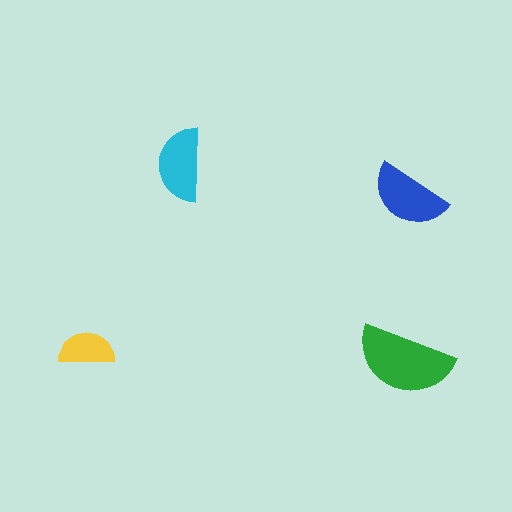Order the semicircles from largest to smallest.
the green one, the blue one, the cyan one, the yellow one.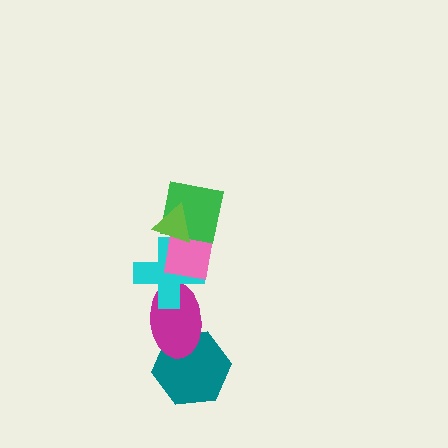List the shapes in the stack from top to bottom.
From top to bottom: the lime triangle, the green square, the pink rectangle, the cyan cross, the magenta ellipse, the teal hexagon.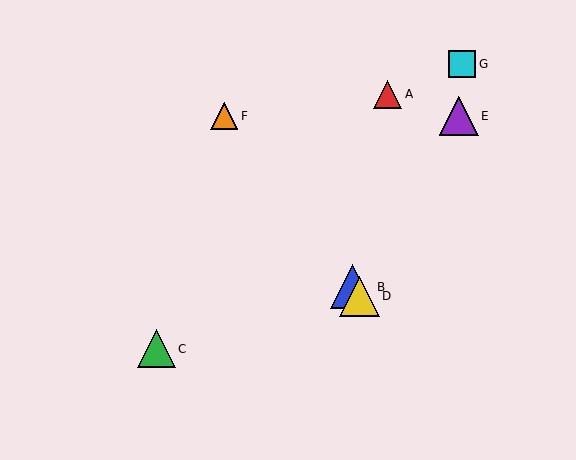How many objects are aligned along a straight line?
3 objects (B, D, F) are aligned along a straight line.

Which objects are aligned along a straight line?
Objects B, D, F are aligned along a straight line.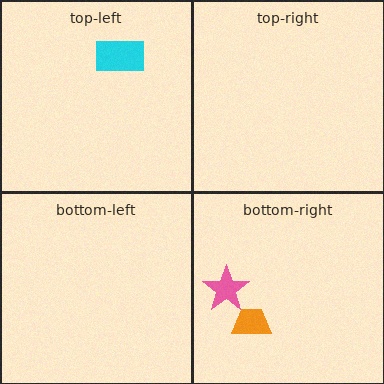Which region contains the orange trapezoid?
The bottom-right region.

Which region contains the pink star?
The bottom-right region.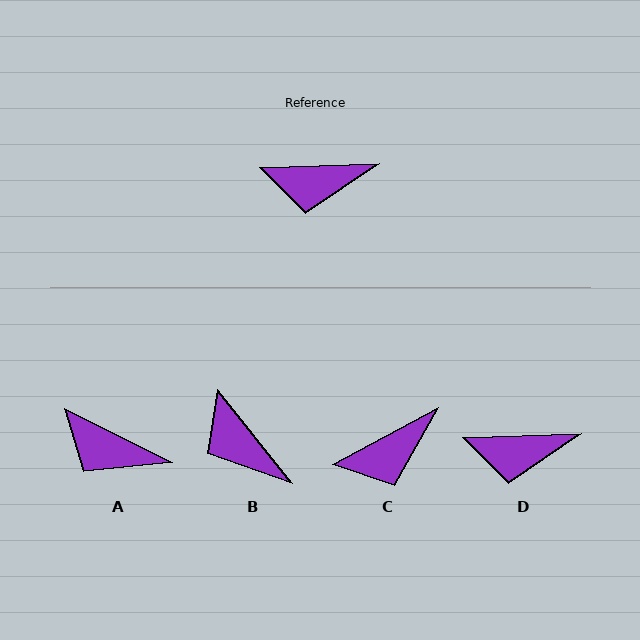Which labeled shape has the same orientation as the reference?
D.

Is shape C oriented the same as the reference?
No, it is off by about 26 degrees.